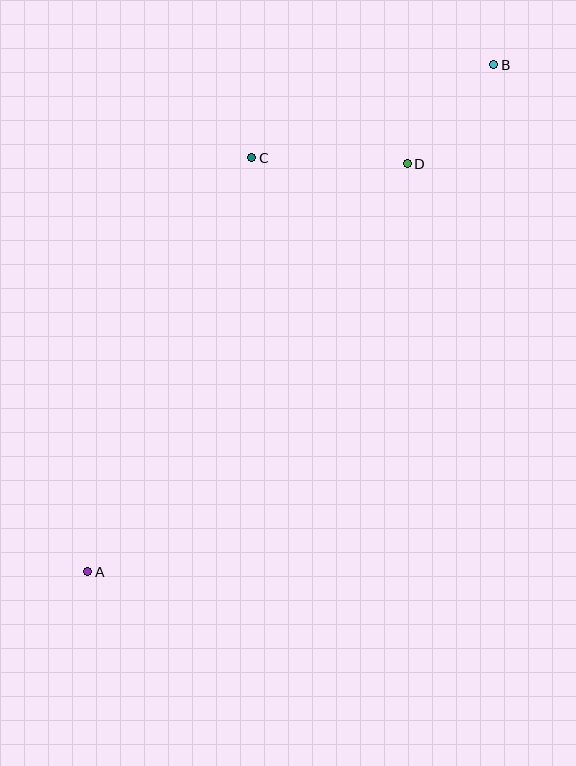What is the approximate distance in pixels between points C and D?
The distance between C and D is approximately 156 pixels.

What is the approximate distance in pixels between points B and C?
The distance between B and C is approximately 259 pixels.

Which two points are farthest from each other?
Points A and B are farthest from each other.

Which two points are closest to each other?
Points B and D are closest to each other.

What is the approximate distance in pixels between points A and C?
The distance between A and C is approximately 445 pixels.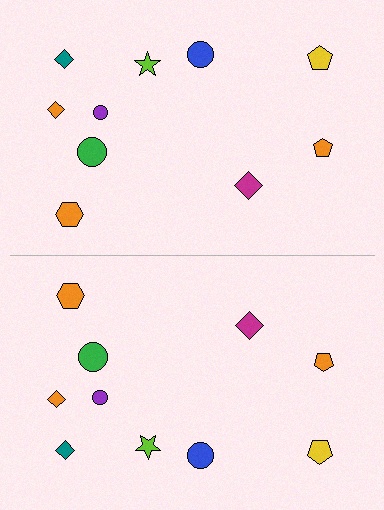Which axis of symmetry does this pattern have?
The pattern has a horizontal axis of symmetry running through the center of the image.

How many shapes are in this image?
There are 20 shapes in this image.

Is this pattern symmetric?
Yes, this pattern has bilateral (reflection) symmetry.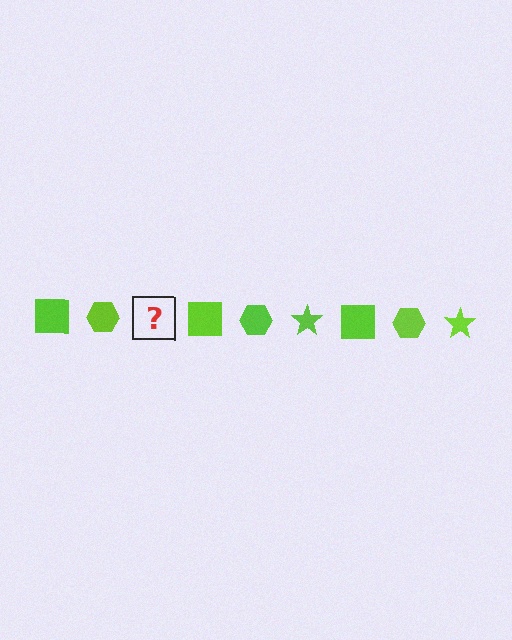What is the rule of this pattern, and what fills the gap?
The rule is that the pattern cycles through square, hexagon, star shapes in lime. The gap should be filled with a lime star.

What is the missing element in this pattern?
The missing element is a lime star.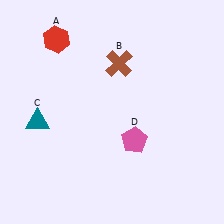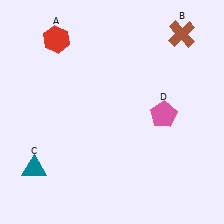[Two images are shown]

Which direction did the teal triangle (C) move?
The teal triangle (C) moved down.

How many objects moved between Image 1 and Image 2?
3 objects moved between the two images.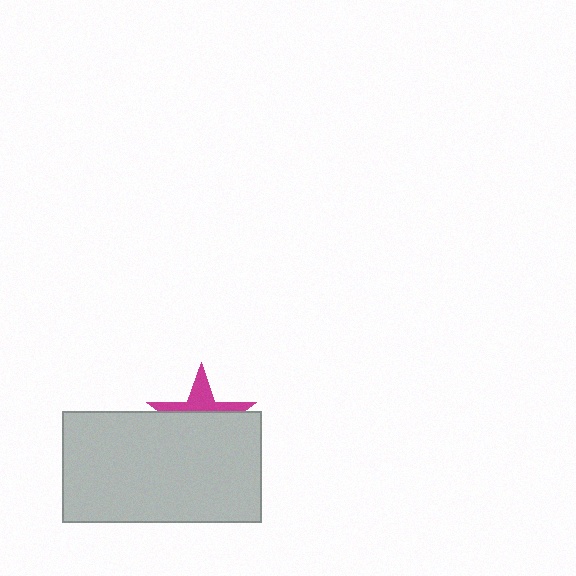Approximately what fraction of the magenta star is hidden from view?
Roughly 62% of the magenta star is hidden behind the light gray rectangle.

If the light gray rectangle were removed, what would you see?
You would see the complete magenta star.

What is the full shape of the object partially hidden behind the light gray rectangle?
The partially hidden object is a magenta star.